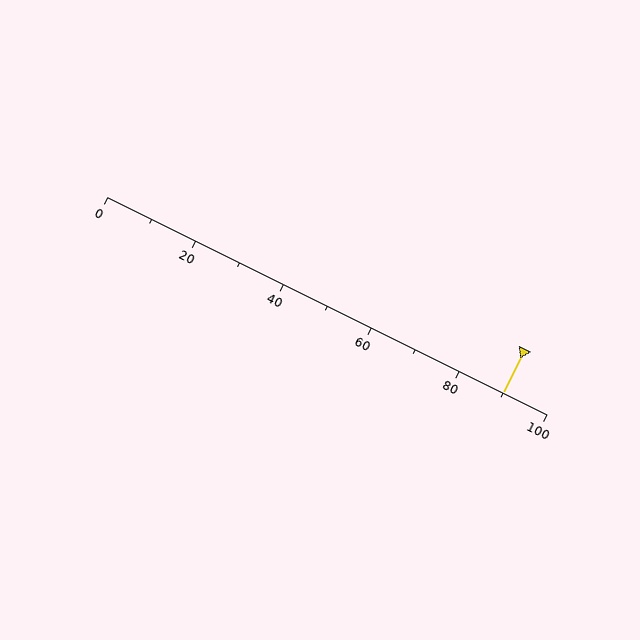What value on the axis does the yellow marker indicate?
The marker indicates approximately 90.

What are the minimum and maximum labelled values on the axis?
The axis runs from 0 to 100.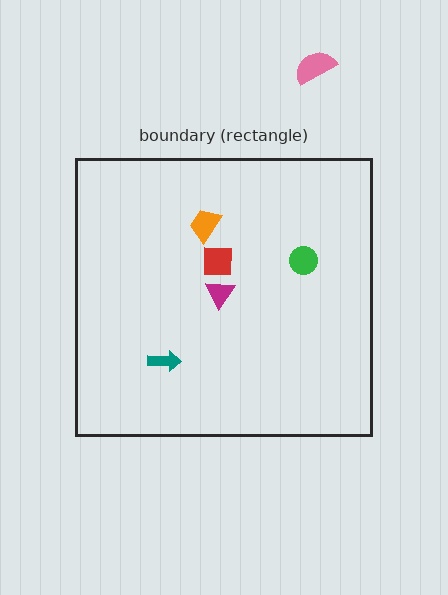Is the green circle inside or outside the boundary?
Inside.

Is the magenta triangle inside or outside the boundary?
Inside.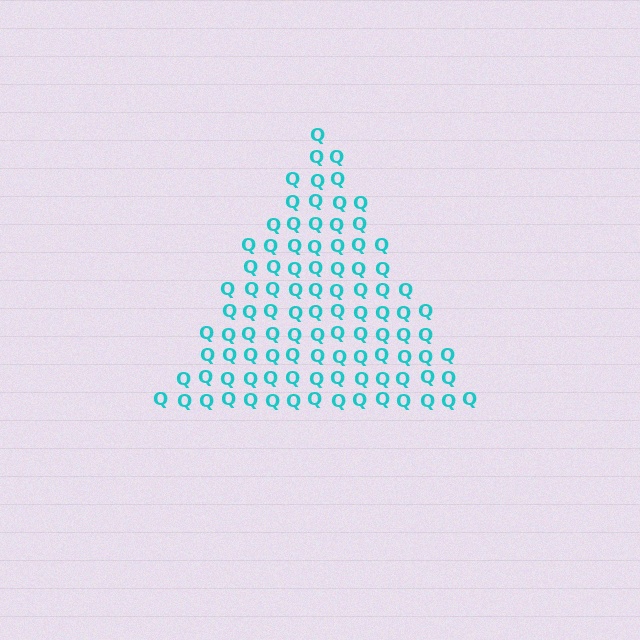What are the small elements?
The small elements are letter Q's.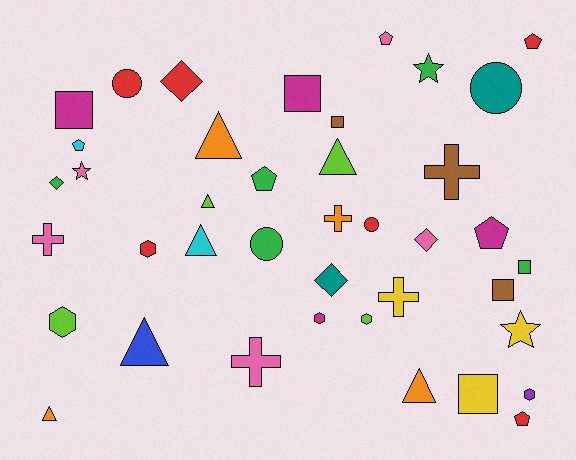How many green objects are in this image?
There are 5 green objects.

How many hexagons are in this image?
There are 5 hexagons.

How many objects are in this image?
There are 40 objects.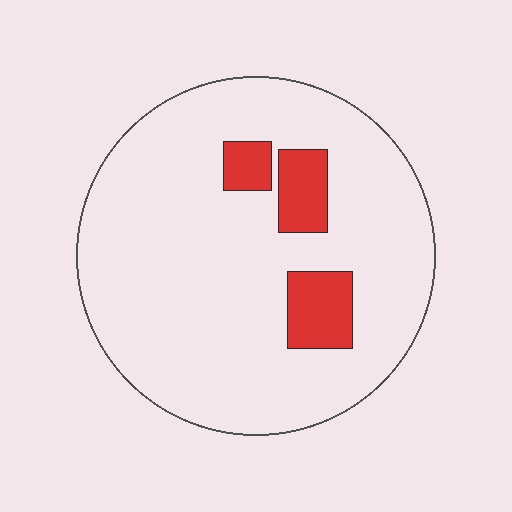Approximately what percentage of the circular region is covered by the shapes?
Approximately 10%.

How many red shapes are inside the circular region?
3.